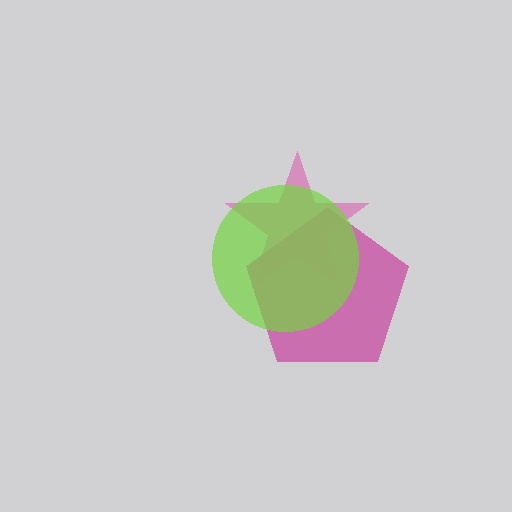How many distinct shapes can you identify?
There are 3 distinct shapes: a magenta pentagon, a pink star, a lime circle.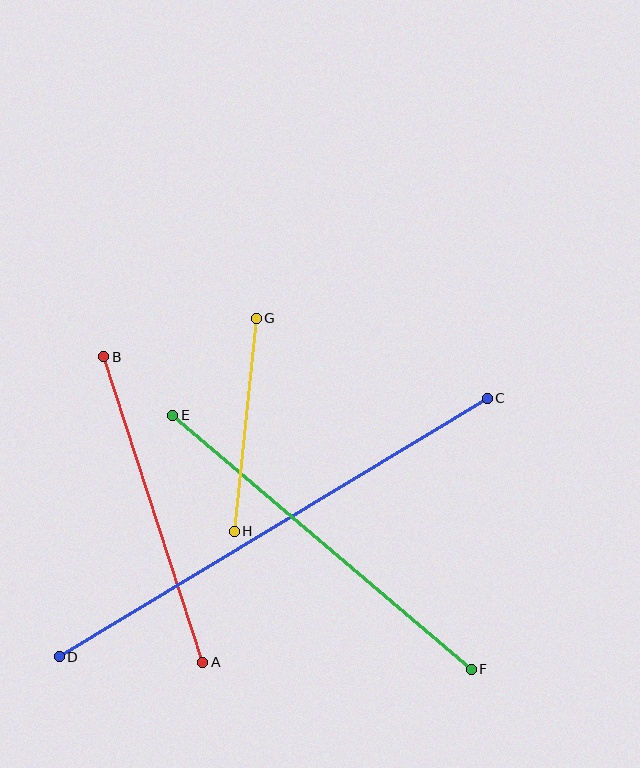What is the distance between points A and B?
The distance is approximately 321 pixels.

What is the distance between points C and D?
The distance is approximately 500 pixels.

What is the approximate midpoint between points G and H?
The midpoint is at approximately (245, 425) pixels.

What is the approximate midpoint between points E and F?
The midpoint is at approximately (322, 542) pixels.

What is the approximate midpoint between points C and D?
The midpoint is at approximately (273, 528) pixels.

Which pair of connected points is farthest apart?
Points C and D are farthest apart.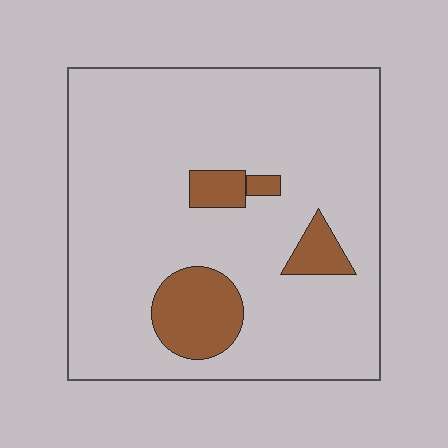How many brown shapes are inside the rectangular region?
4.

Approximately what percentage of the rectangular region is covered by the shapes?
Approximately 15%.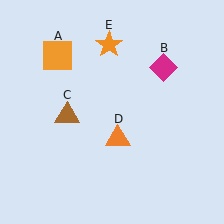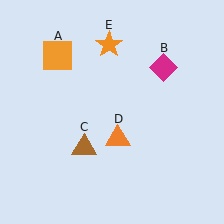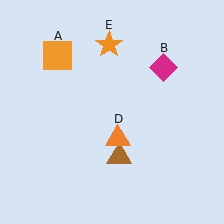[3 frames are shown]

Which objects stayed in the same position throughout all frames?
Orange square (object A) and magenta diamond (object B) and orange triangle (object D) and orange star (object E) remained stationary.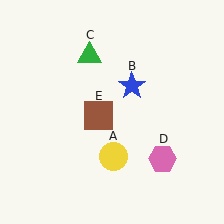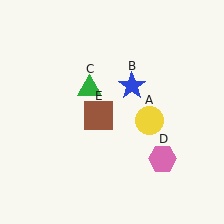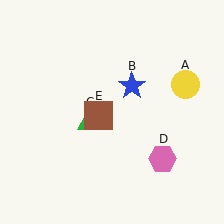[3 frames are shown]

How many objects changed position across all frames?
2 objects changed position: yellow circle (object A), green triangle (object C).